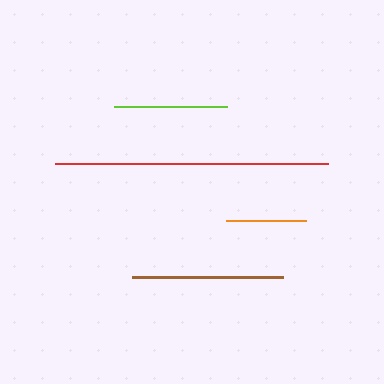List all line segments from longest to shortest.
From longest to shortest: red, brown, lime, orange.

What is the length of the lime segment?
The lime segment is approximately 113 pixels long.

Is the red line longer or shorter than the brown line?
The red line is longer than the brown line.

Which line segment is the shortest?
The orange line is the shortest at approximately 81 pixels.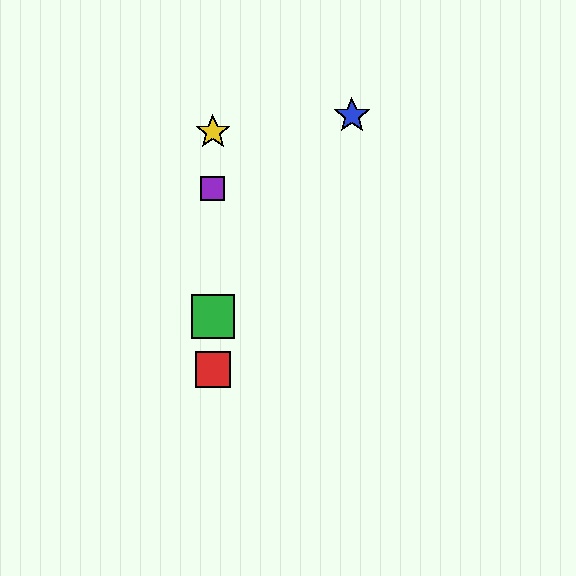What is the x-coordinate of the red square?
The red square is at x≈213.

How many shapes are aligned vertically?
4 shapes (the red square, the green square, the yellow star, the purple square) are aligned vertically.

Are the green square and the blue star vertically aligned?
No, the green square is at x≈213 and the blue star is at x≈352.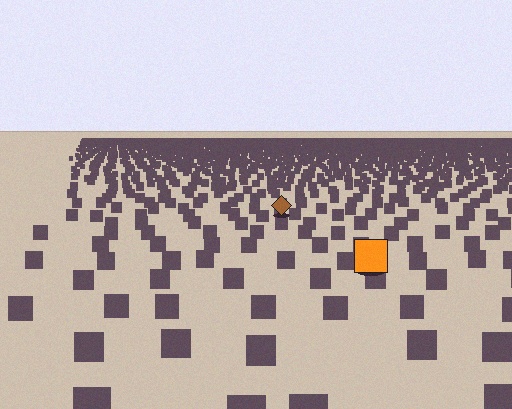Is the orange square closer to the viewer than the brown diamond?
Yes. The orange square is closer — you can tell from the texture gradient: the ground texture is coarser near it.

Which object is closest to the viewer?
The orange square is closest. The texture marks near it are larger and more spread out.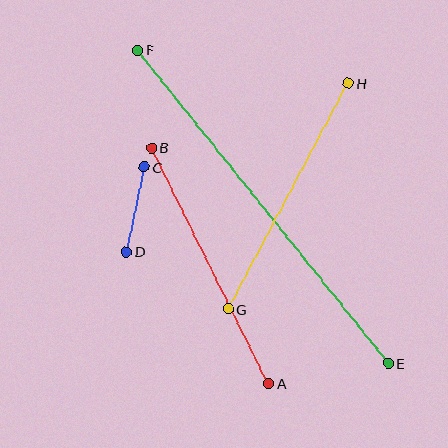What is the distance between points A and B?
The distance is approximately 263 pixels.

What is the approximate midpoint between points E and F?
The midpoint is at approximately (263, 207) pixels.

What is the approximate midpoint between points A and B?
The midpoint is at approximately (210, 266) pixels.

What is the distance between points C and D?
The distance is approximately 87 pixels.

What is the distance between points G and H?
The distance is approximately 256 pixels.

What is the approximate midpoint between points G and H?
The midpoint is at approximately (288, 196) pixels.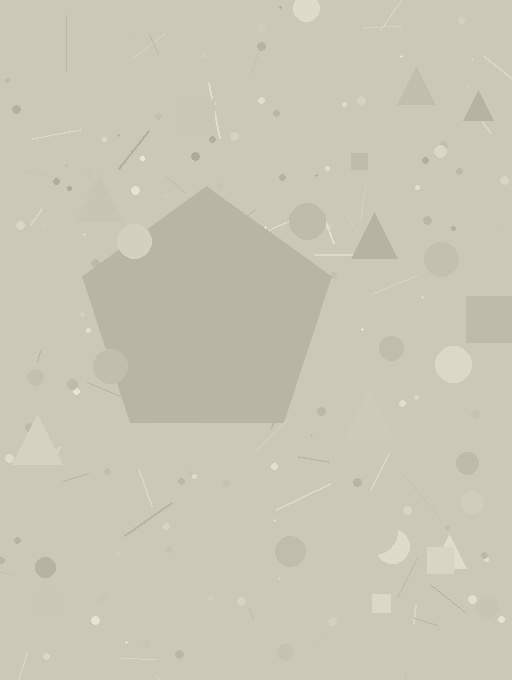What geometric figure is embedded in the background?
A pentagon is embedded in the background.